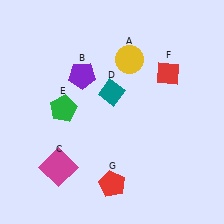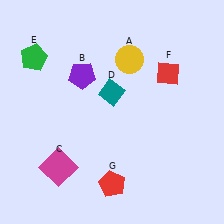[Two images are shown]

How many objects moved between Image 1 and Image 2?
1 object moved between the two images.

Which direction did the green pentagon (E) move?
The green pentagon (E) moved up.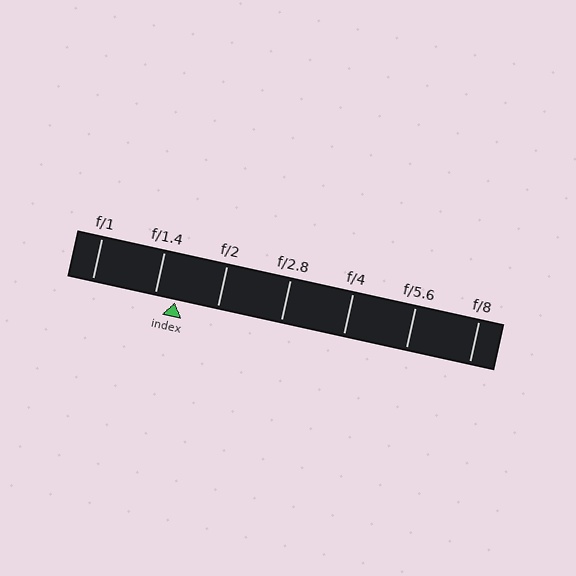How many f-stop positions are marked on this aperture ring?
There are 7 f-stop positions marked.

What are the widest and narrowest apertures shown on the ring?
The widest aperture shown is f/1 and the narrowest is f/8.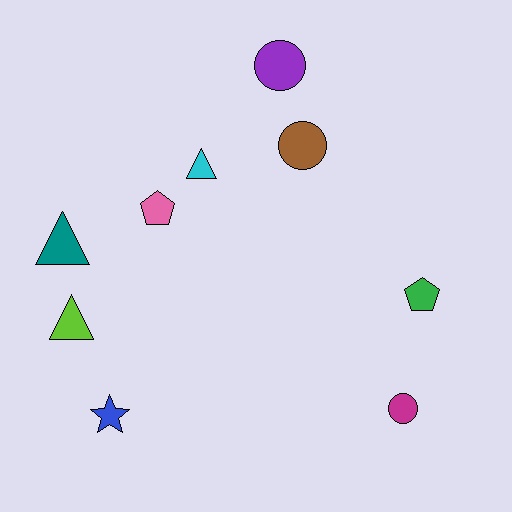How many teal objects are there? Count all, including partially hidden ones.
There is 1 teal object.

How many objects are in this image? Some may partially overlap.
There are 9 objects.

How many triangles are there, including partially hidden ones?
There are 3 triangles.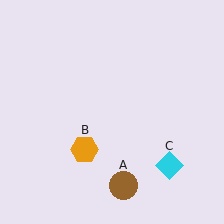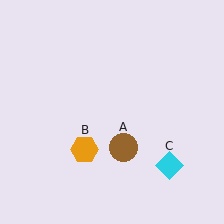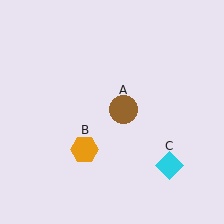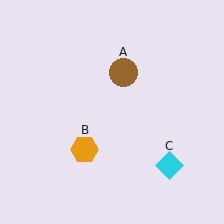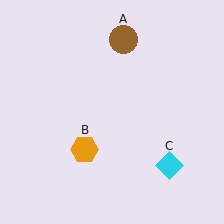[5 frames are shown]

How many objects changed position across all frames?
1 object changed position: brown circle (object A).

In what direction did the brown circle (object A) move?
The brown circle (object A) moved up.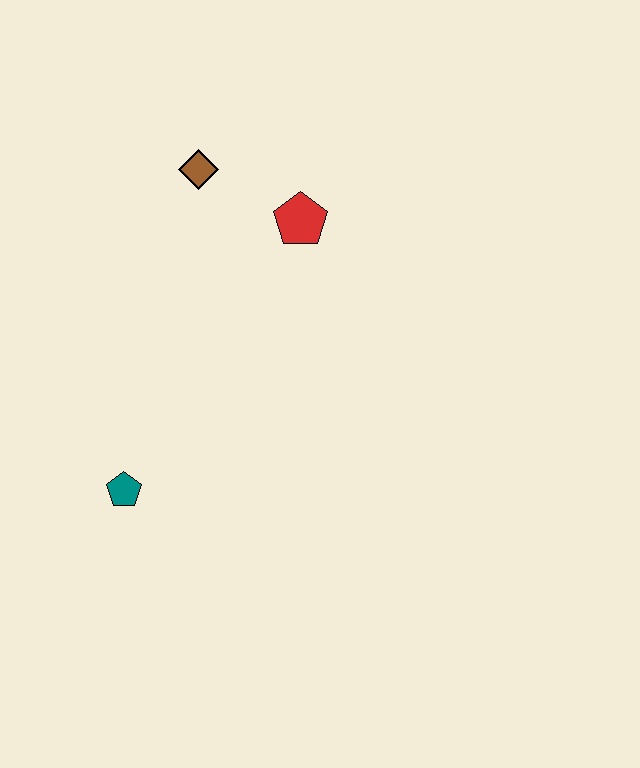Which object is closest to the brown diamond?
The red pentagon is closest to the brown diamond.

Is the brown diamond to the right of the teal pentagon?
Yes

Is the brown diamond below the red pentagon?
No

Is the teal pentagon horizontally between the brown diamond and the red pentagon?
No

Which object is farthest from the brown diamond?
The teal pentagon is farthest from the brown diamond.